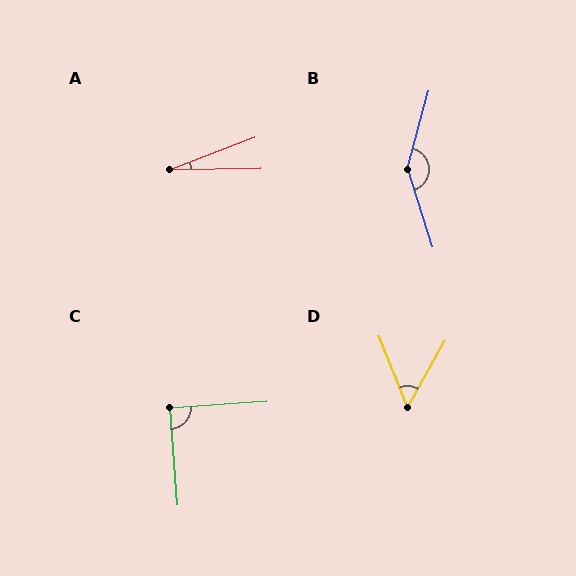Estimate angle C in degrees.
Approximately 90 degrees.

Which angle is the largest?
B, at approximately 147 degrees.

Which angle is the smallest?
A, at approximately 20 degrees.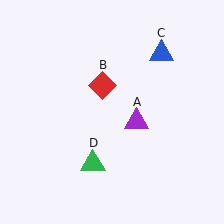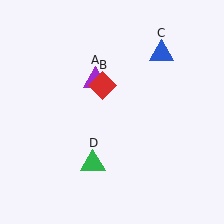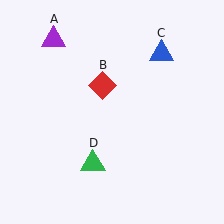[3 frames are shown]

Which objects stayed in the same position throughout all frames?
Red diamond (object B) and blue triangle (object C) and green triangle (object D) remained stationary.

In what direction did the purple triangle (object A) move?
The purple triangle (object A) moved up and to the left.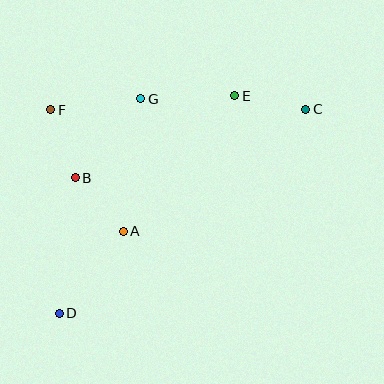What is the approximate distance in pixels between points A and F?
The distance between A and F is approximately 141 pixels.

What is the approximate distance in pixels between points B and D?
The distance between B and D is approximately 136 pixels.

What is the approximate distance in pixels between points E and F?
The distance between E and F is approximately 185 pixels.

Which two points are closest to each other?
Points A and B are closest to each other.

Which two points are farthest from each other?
Points C and D are farthest from each other.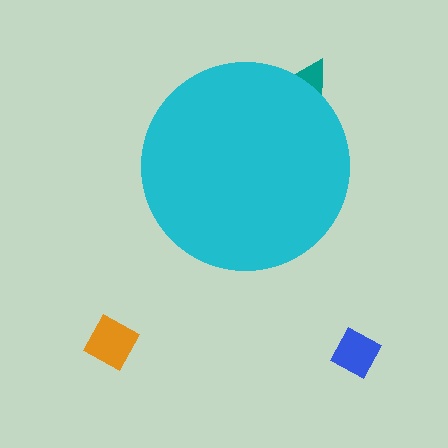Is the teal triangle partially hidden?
Yes, the teal triangle is partially hidden behind the cyan circle.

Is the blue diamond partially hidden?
No, the blue diamond is fully visible.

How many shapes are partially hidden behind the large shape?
1 shape is partially hidden.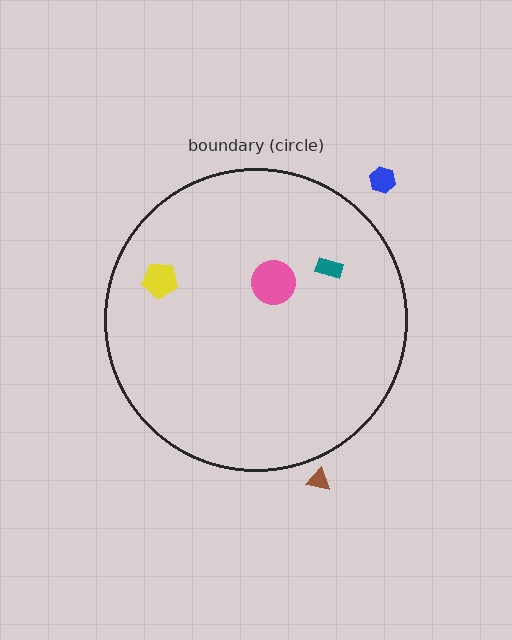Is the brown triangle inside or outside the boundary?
Outside.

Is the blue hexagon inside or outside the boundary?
Outside.